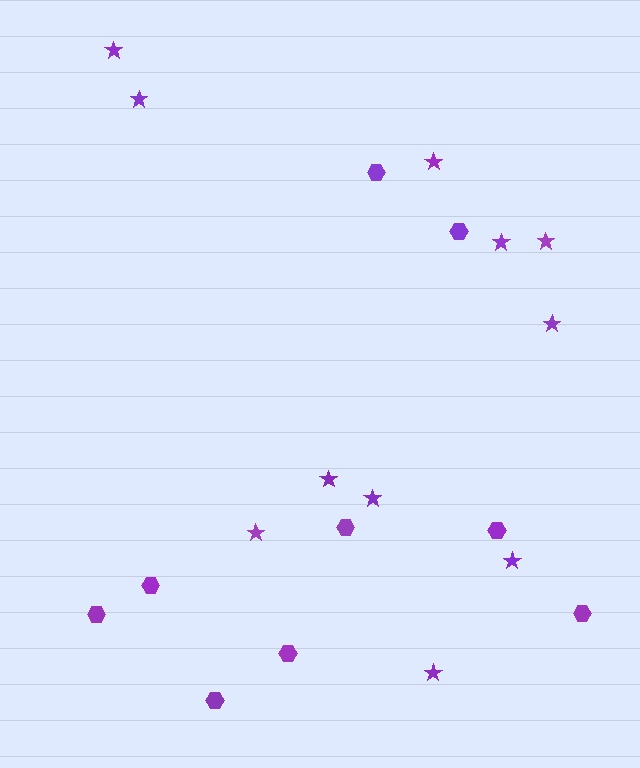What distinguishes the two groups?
There are 2 groups: one group of stars (11) and one group of hexagons (9).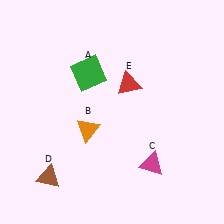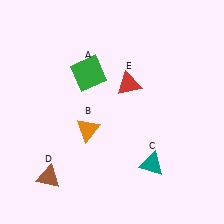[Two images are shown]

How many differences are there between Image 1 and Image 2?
There is 1 difference between the two images.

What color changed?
The triangle (C) changed from magenta in Image 1 to teal in Image 2.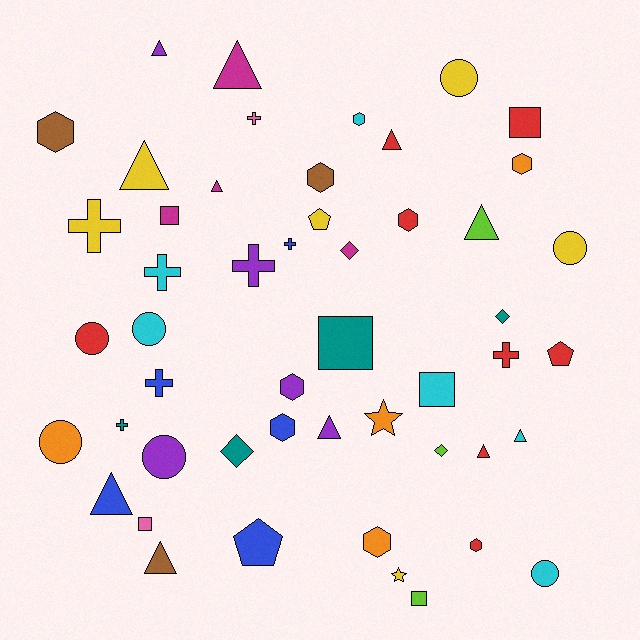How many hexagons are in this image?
There are 9 hexagons.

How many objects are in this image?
There are 50 objects.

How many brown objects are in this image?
There are 3 brown objects.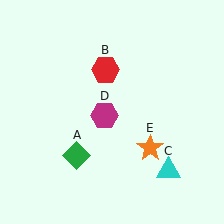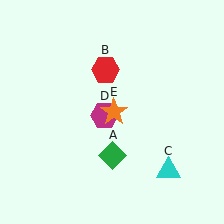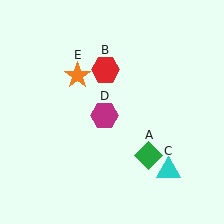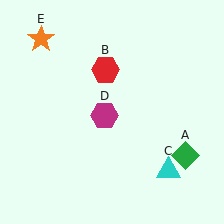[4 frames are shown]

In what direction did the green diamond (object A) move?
The green diamond (object A) moved right.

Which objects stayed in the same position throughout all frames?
Red hexagon (object B) and cyan triangle (object C) and magenta hexagon (object D) remained stationary.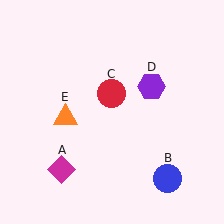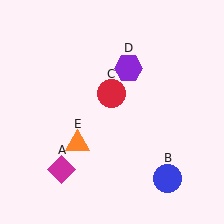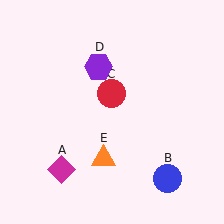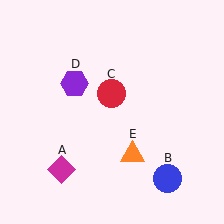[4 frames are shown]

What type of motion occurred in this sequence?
The purple hexagon (object D), orange triangle (object E) rotated counterclockwise around the center of the scene.